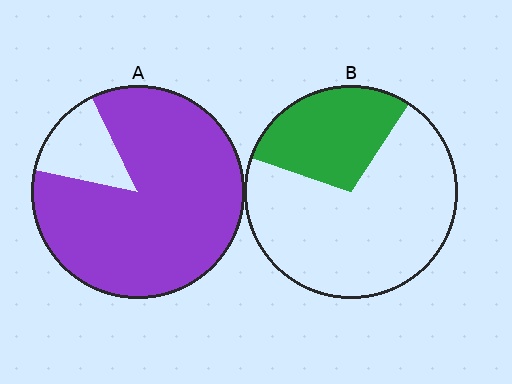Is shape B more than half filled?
No.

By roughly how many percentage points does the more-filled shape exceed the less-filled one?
By roughly 55 percentage points (A over B).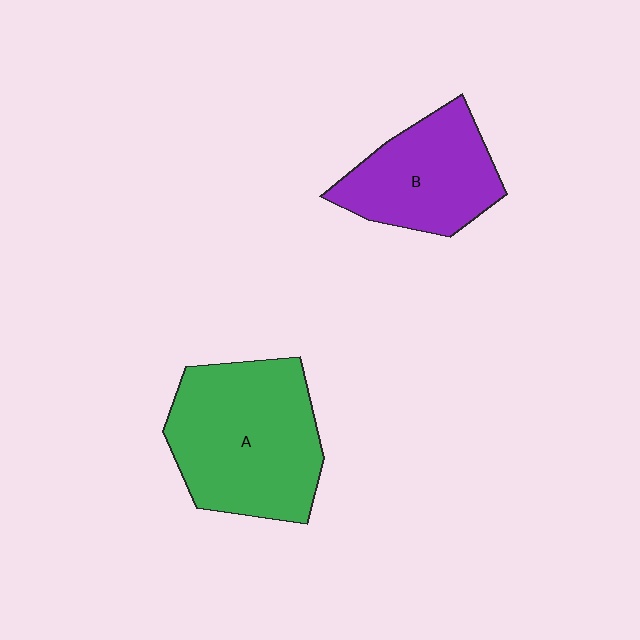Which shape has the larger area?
Shape A (green).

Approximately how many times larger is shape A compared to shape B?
Approximately 1.4 times.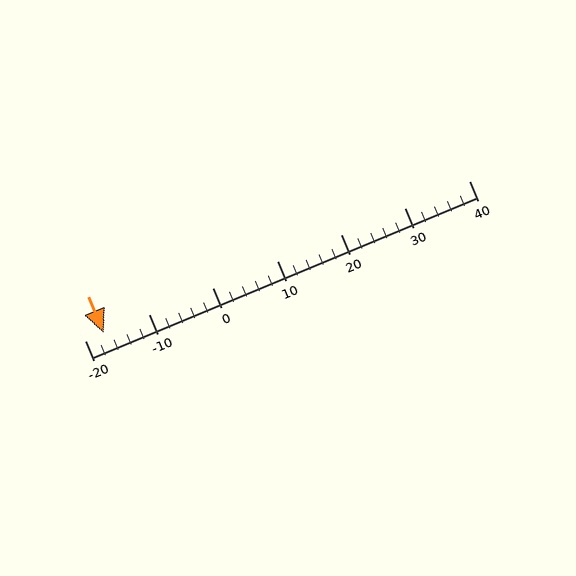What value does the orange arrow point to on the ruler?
The orange arrow points to approximately -17.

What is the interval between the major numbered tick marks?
The major tick marks are spaced 10 units apart.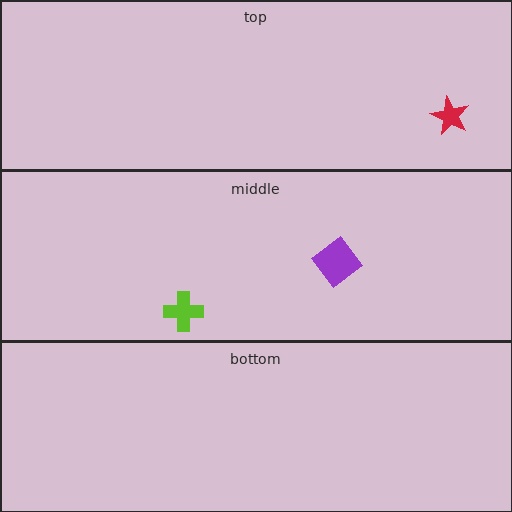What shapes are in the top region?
The red star.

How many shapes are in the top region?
1.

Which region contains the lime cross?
The middle region.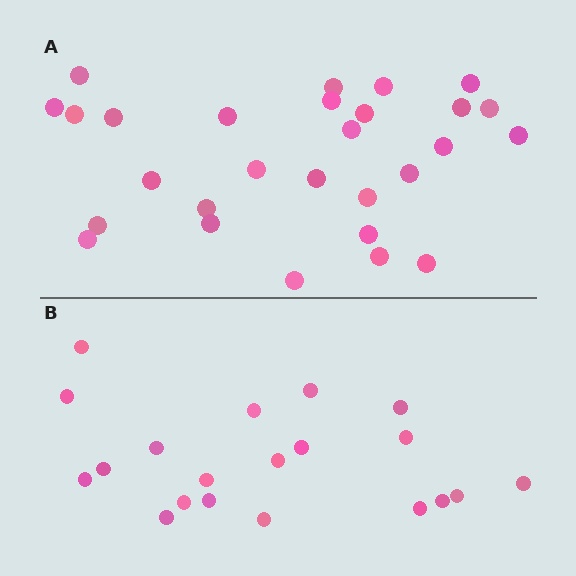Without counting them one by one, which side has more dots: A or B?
Region A (the top region) has more dots.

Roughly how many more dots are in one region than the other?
Region A has roughly 8 or so more dots than region B.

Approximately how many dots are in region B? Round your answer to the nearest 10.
About 20 dots.